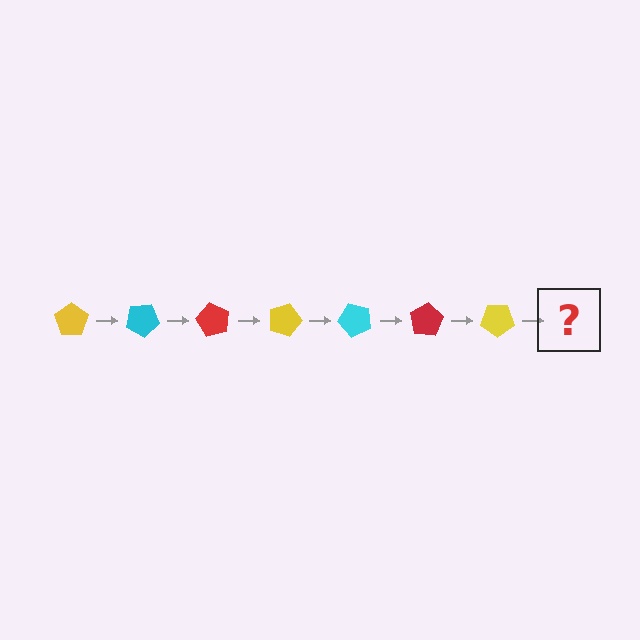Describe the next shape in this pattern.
It should be a cyan pentagon, rotated 210 degrees from the start.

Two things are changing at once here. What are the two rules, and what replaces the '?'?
The two rules are that it rotates 30 degrees each step and the color cycles through yellow, cyan, and red. The '?' should be a cyan pentagon, rotated 210 degrees from the start.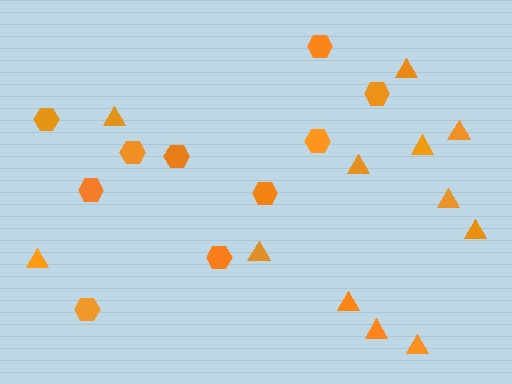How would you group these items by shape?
There are 2 groups: one group of hexagons (10) and one group of triangles (12).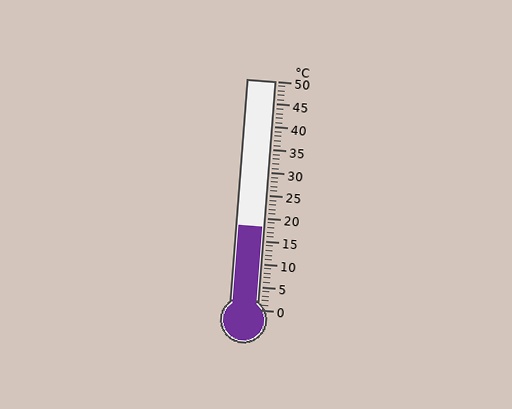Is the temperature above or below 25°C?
The temperature is below 25°C.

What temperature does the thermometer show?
The thermometer shows approximately 18°C.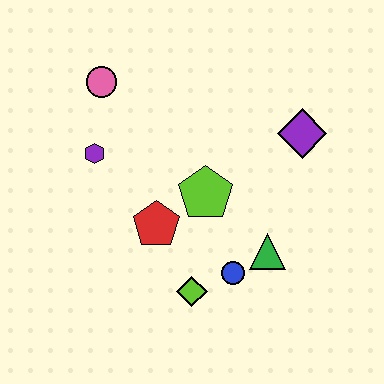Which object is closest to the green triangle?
The blue circle is closest to the green triangle.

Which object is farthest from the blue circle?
The pink circle is farthest from the blue circle.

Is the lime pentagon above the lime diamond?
Yes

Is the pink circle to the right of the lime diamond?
No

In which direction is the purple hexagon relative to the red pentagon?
The purple hexagon is above the red pentagon.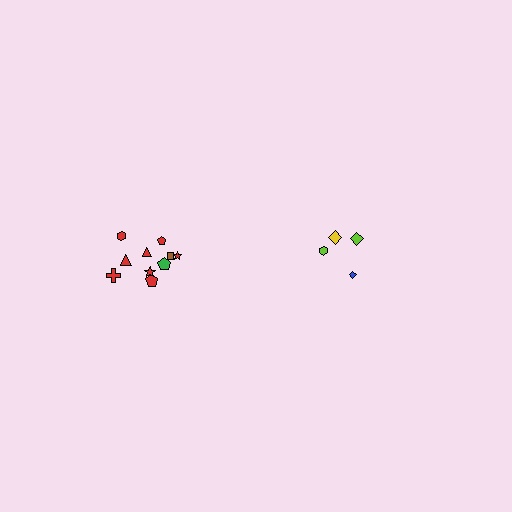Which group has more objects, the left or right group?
The left group.